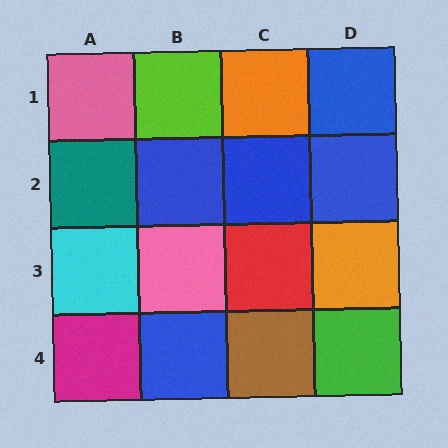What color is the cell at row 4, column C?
Brown.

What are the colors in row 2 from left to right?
Teal, blue, blue, blue.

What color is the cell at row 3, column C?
Red.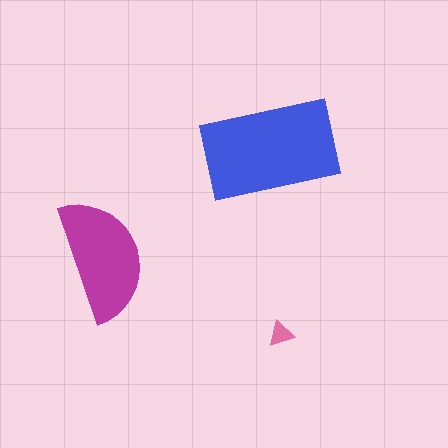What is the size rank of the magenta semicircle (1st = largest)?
2nd.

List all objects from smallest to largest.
The pink triangle, the magenta semicircle, the blue rectangle.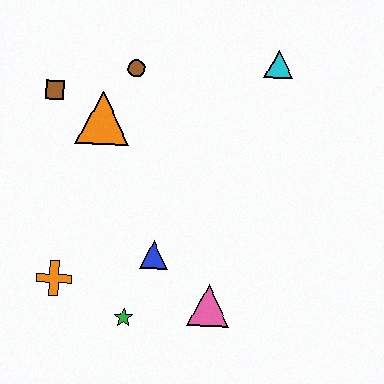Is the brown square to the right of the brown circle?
No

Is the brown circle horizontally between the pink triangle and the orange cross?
Yes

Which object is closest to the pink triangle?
The blue triangle is closest to the pink triangle.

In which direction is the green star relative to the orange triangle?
The green star is below the orange triangle.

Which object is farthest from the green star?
The cyan triangle is farthest from the green star.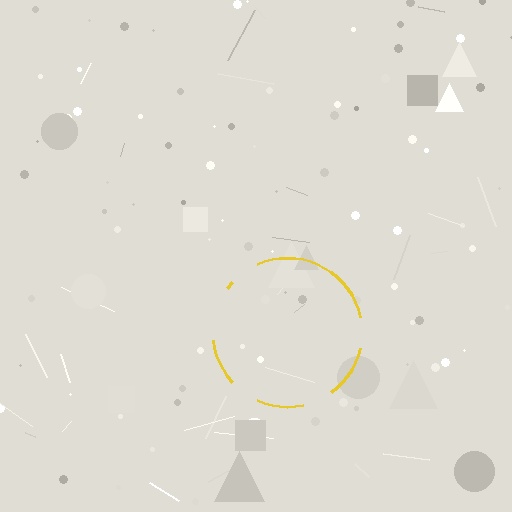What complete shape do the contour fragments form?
The contour fragments form a circle.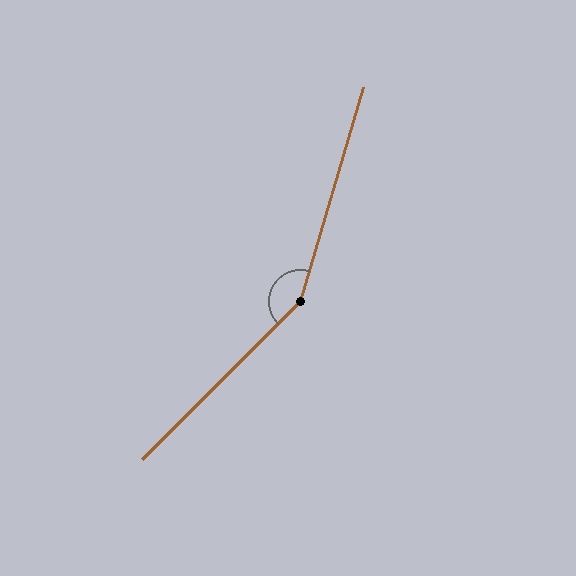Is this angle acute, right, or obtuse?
It is obtuse.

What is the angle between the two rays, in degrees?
Approximately 151 degrees.